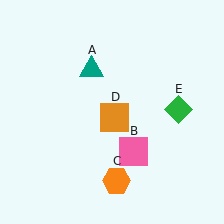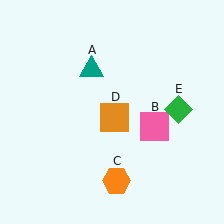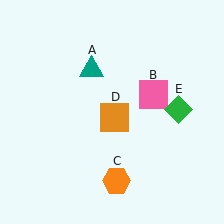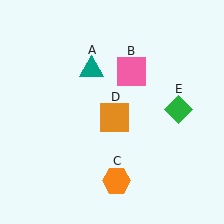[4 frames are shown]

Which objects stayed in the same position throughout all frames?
Teal triangle (object A) and orange hexagon (object C) and orange square (object D) and green diamond (object E) remained stationary.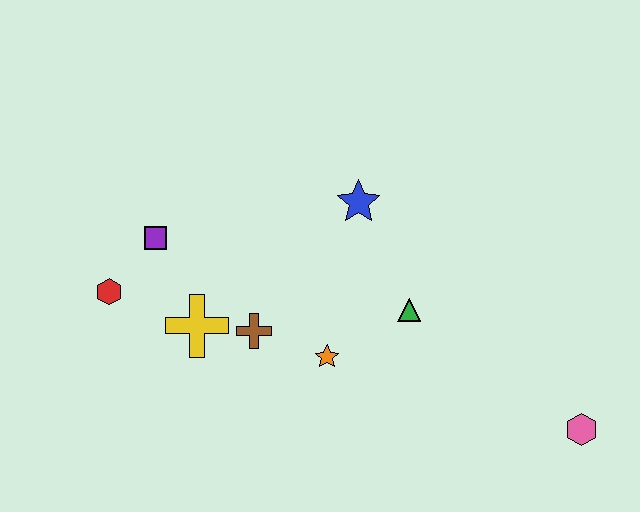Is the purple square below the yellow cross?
No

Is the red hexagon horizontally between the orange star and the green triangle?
No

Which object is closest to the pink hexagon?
The green triangle is closest to the pink hexagon.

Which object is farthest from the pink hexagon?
The red hexagon is farthest from the pink hexagon.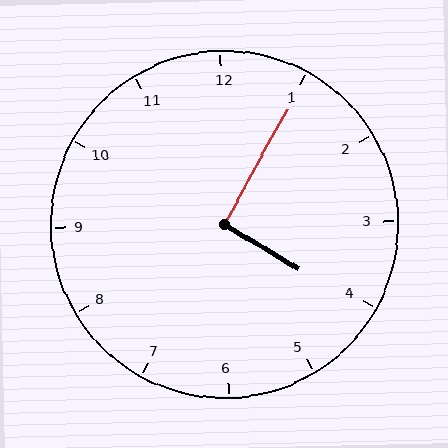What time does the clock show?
4:05.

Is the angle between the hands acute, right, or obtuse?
It is right.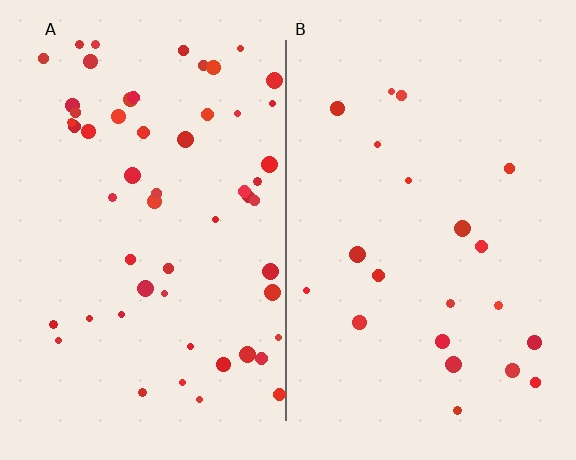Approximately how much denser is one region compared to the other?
Approximately 2.6× — region A over region B.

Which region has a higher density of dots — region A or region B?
A (the left).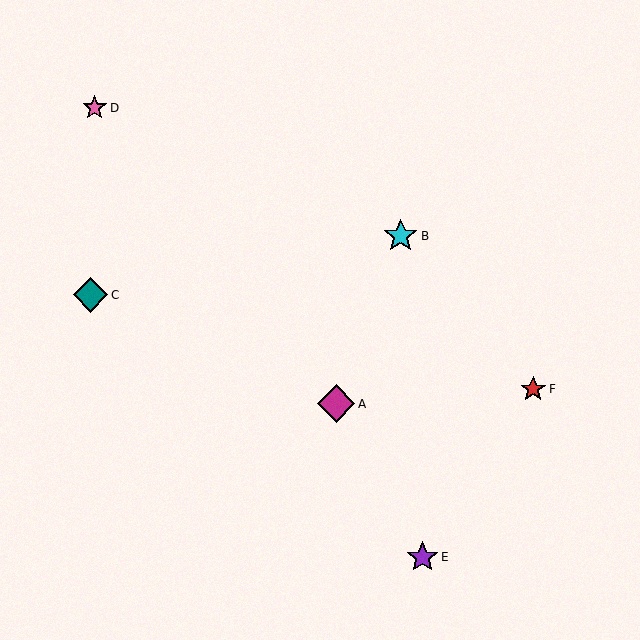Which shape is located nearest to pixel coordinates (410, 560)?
The purple star (labeled E) at (422, 557) is nearest to that location.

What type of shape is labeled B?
Shape B is a cyan star.